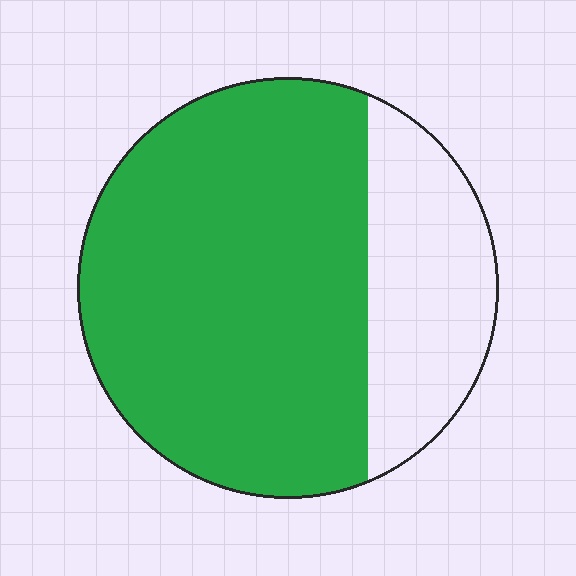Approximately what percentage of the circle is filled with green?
Approximately 75%.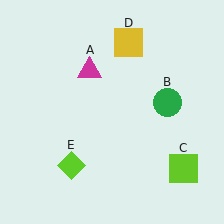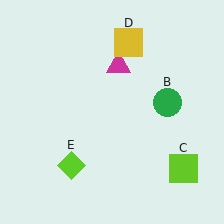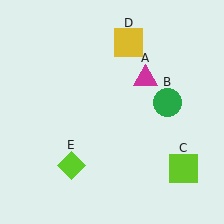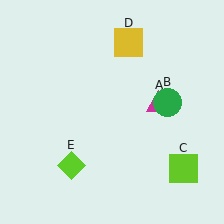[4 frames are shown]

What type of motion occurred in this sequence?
The magenta triangle (object A) rotated clockwise around the center of the scene.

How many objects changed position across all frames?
1 object changed position: magenta triangle (object A).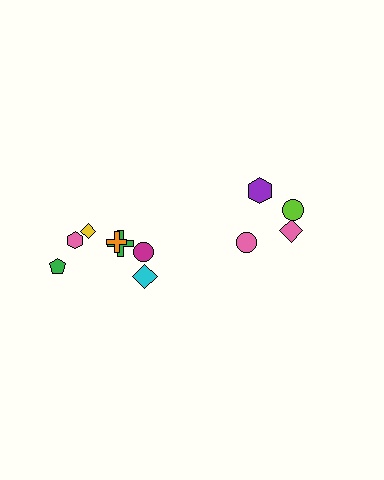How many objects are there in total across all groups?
There are 11 objects.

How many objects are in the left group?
There are 7 objects.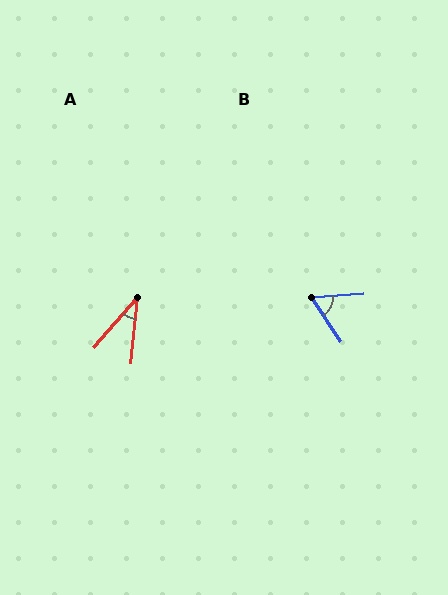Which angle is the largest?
B, at approximately 61 degrees.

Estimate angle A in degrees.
Approximately 35 degrees.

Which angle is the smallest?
A, at approximately 35 degrees.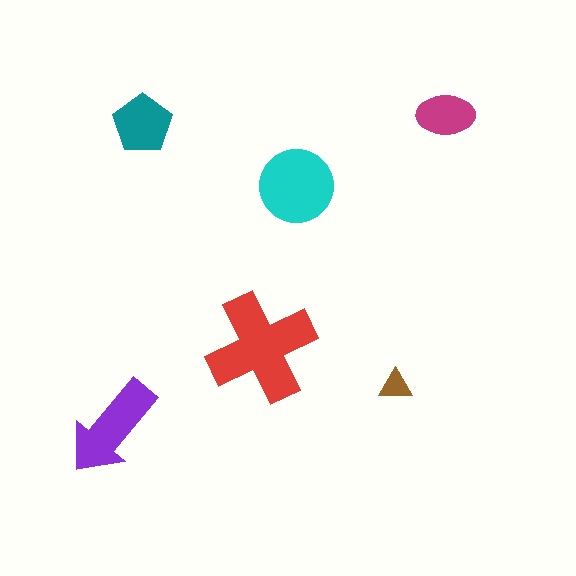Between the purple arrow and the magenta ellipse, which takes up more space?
The purple arrow.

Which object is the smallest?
The brown triangle.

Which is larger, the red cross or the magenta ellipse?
The red cross.